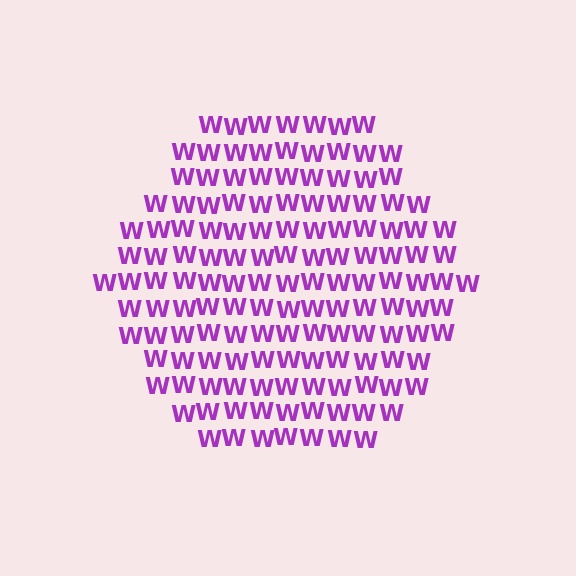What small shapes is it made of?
It is made of small letter W's.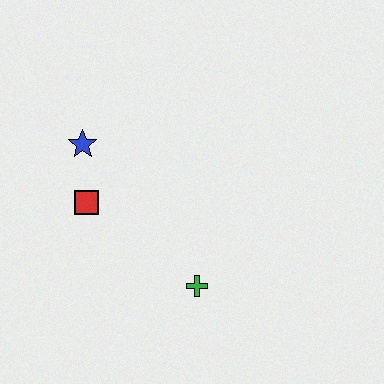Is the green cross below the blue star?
Yes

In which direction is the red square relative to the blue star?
The red square is below the blue star.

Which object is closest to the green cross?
The red square is closest to the green cross.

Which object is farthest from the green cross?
The blue star is farthest from the green cross.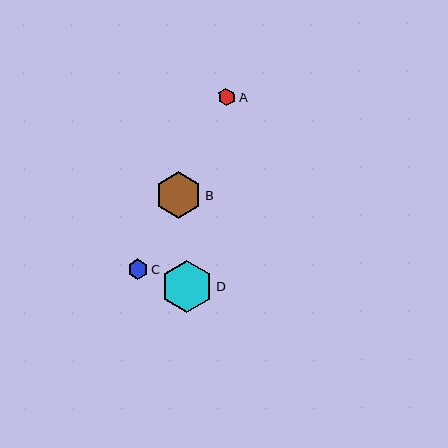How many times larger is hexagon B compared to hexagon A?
Hexagon B is approximately 2.6 times the size of hexagon A.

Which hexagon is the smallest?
Hexagon A is the smallest with a size of approximately 18 pixels.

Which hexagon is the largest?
Hexagon D is the largest with a size of approximately 52 pixels.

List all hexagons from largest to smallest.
From largest to smallest: D, B, C, A.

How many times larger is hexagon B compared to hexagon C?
Hexagon B is approximately 2.3 times the size of hexagon C.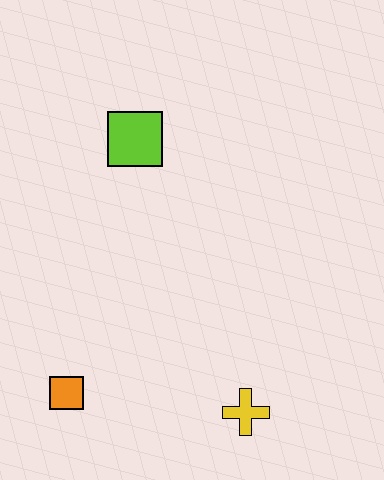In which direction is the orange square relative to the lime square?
The orange square is below the lime square.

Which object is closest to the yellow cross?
The orange square is closest to the yellow cross.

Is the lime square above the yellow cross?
Yes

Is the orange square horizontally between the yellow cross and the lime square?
No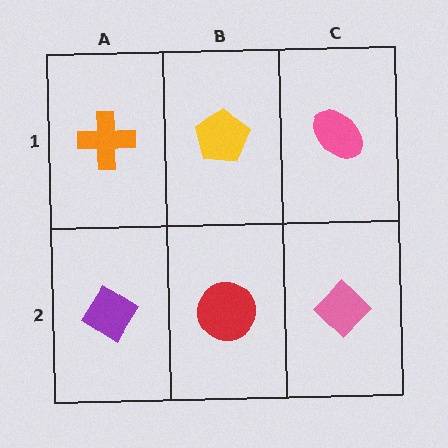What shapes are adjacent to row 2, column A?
An orange cross (row 1, column A), a red circle (row 2, column B).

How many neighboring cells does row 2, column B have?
3.